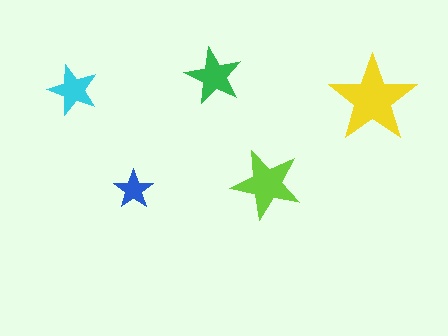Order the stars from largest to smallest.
the yellow one, the lime one, the green one, the cyan one, the blue one.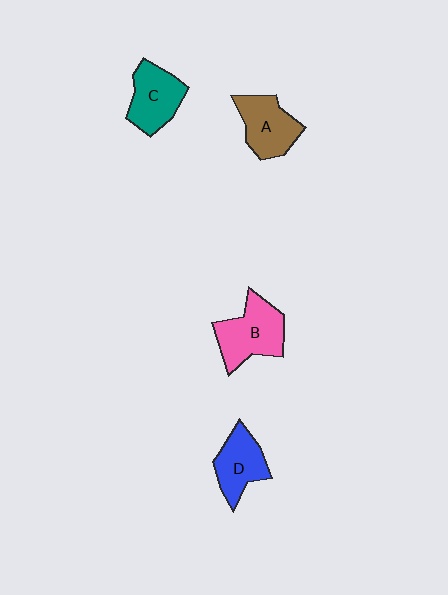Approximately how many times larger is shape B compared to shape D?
Approximately 1.3 times.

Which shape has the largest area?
Shape B (pink).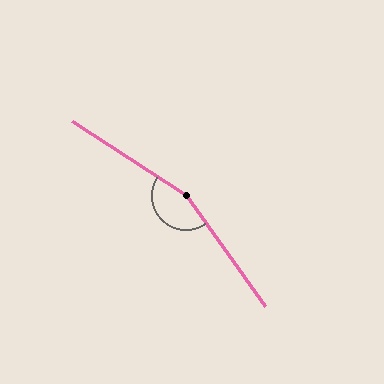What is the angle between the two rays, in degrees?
Approximately 159 degrees.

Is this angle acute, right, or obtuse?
It is obtuse.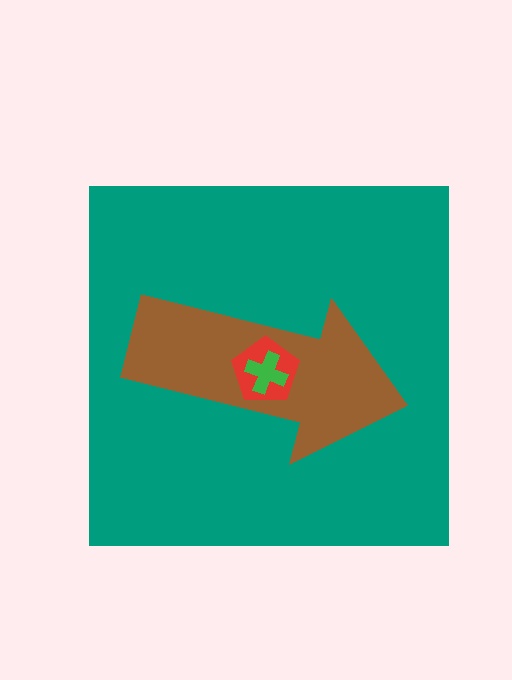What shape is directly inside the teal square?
The brown arrow.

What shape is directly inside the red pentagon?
The green cross.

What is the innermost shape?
The green cross.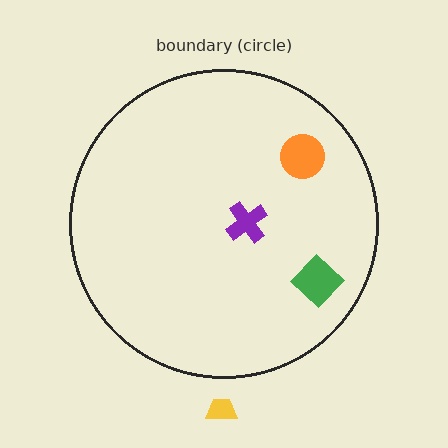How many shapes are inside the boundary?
3 inside, 1 outside.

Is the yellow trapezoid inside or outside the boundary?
Outside.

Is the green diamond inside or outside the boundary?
Inside.